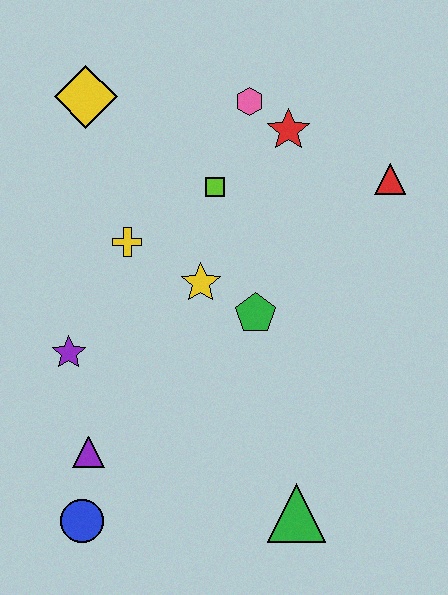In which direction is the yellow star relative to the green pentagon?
The yellow star is to the left of the green pentagon.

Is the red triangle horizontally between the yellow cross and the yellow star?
No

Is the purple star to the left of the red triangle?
Yes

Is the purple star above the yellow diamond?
No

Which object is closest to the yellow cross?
The yellow star is closest to the yellow cross.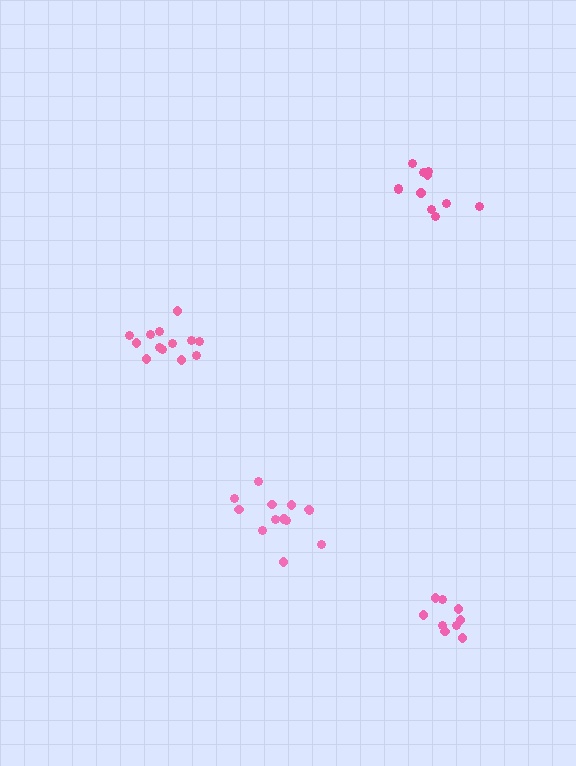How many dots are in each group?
Group 1: 13 dots, Group 2: 9 dots, Group 3: 11 dots, Group 4: 13 dots (46 total).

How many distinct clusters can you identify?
There are 4 distinct clusters.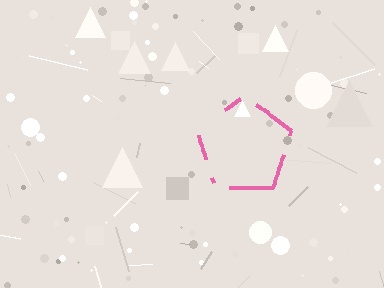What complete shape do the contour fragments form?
The contour fragments form a pentagon.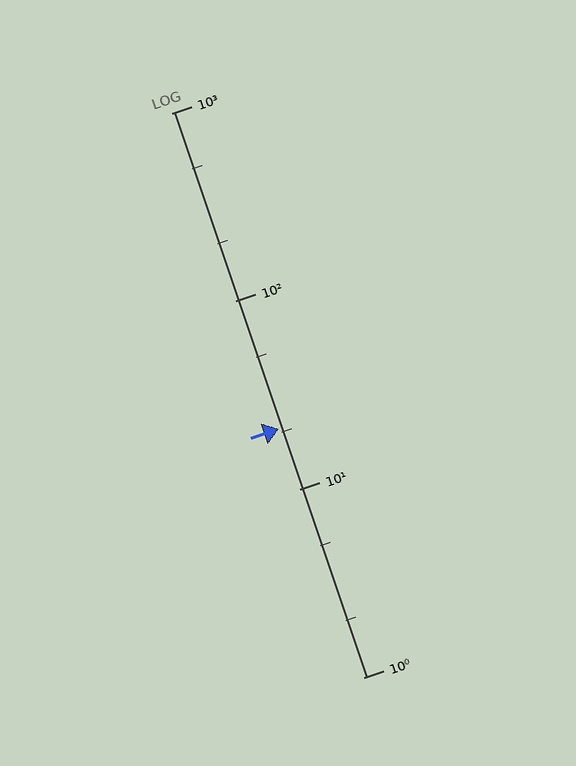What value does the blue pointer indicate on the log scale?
The pointer indicates approximately 21.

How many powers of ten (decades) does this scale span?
The scale spans 3 decades, from 1 to 1000.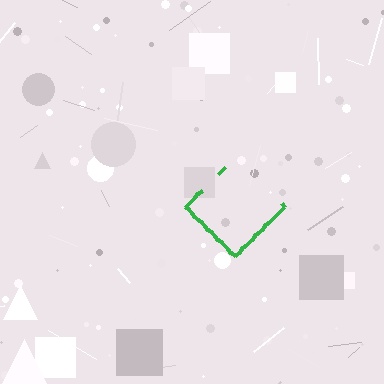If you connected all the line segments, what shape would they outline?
They would outline a diamond.